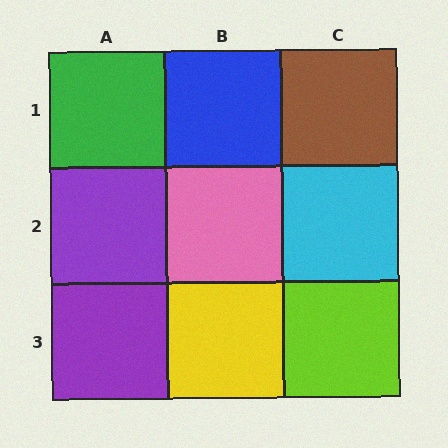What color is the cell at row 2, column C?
Cyan.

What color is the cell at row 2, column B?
Pink.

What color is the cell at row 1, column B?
Blue.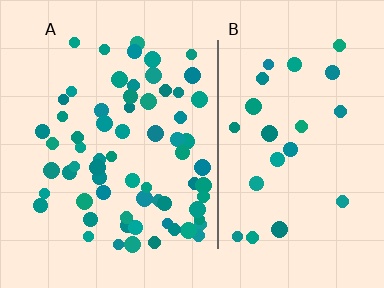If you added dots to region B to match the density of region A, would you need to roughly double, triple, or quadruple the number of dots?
Approximately triple.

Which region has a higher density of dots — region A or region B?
A (the left).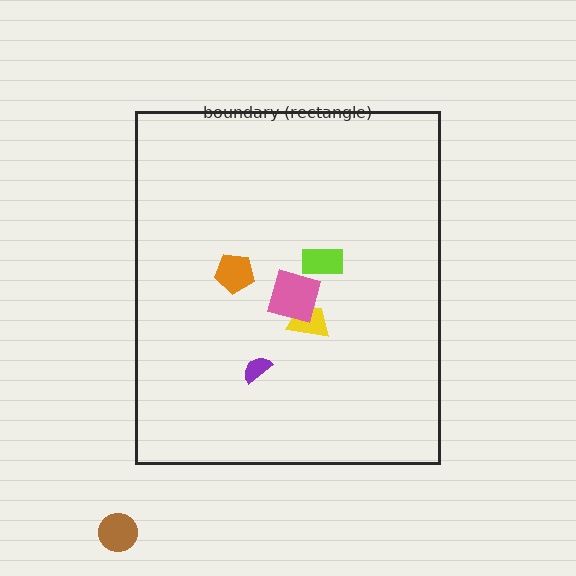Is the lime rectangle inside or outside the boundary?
Inside.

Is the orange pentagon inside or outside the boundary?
Inside.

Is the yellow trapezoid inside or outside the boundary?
Inside.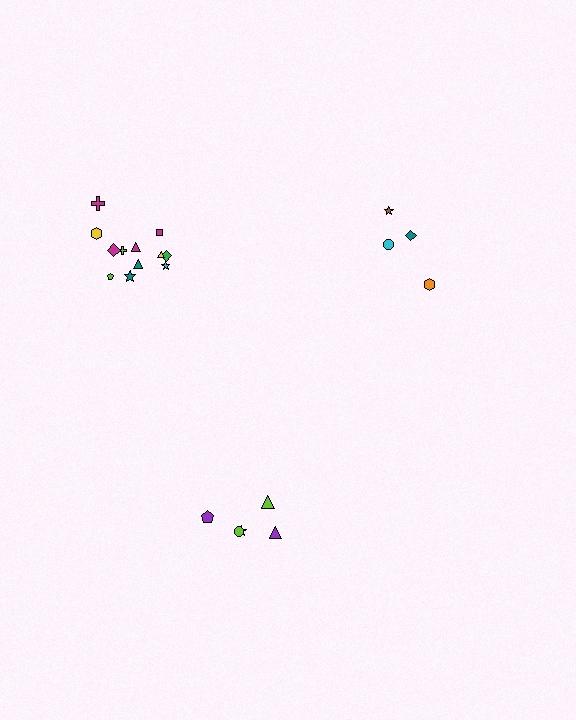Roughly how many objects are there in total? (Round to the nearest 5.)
Roughly 20 objects in total.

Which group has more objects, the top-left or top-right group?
The top-left group.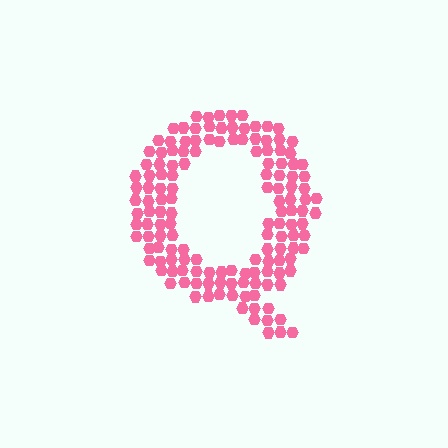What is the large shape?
The large shape is the letter Q.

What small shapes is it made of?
It is made of small hexagons.